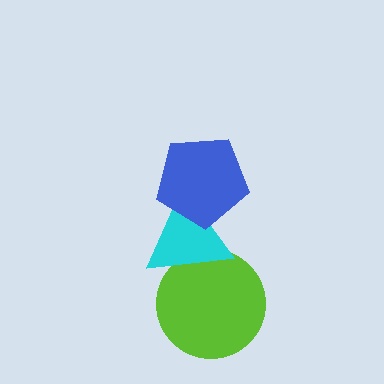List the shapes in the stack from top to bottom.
From top to bottom: the blue pentagon, the cyan triangle, the lime circle.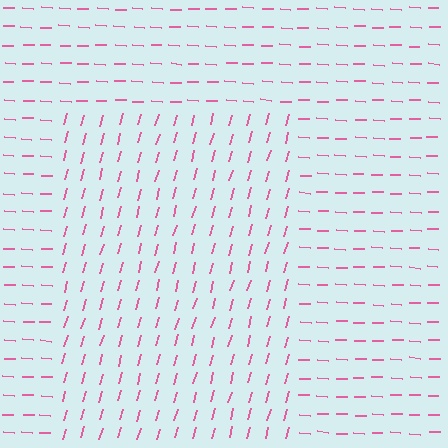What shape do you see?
I see a rectangle.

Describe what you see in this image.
The image is filled with small pink line segments. A rectangle region in the image has lines oriented differently from the surrounding lines, creating a visible texture boundary.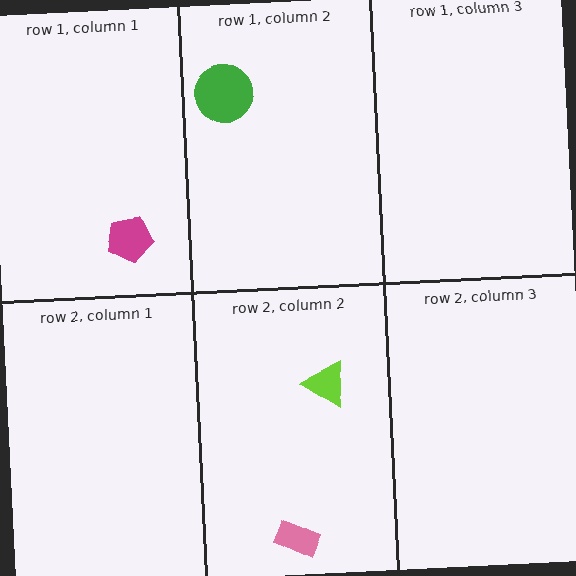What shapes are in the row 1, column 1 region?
The magenta pentagon.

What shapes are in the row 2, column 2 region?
The lime triangle, the pink rectangle.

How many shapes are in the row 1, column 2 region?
1.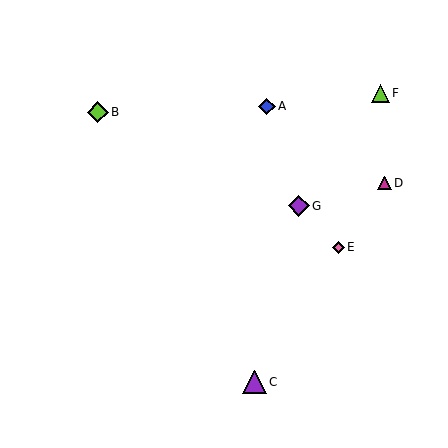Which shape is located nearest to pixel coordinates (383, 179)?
The magenta triangle (labeled D) at (384, 183) is nearest to that location.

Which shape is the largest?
The purple triangle (labeled C) is the largest.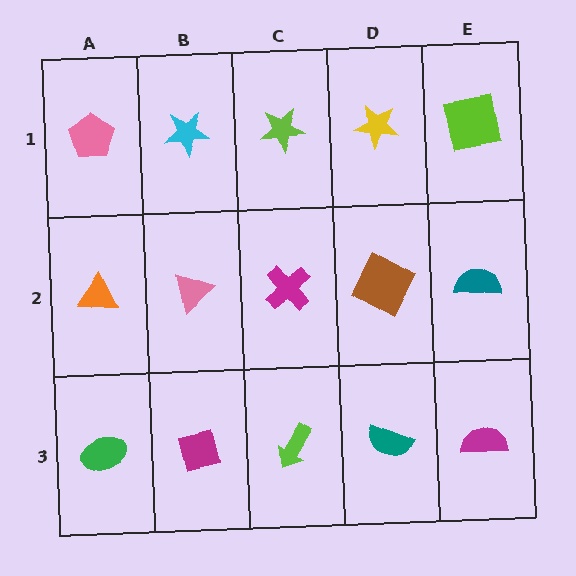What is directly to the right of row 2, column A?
A pink triangle.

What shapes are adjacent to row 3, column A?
An orange triangle (row 2, column A), a magenta square (row 3, column B).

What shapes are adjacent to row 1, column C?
A magenta cross (row 2, column C), a cyan star (row 1, column B), a yellow star (row 1, column D).